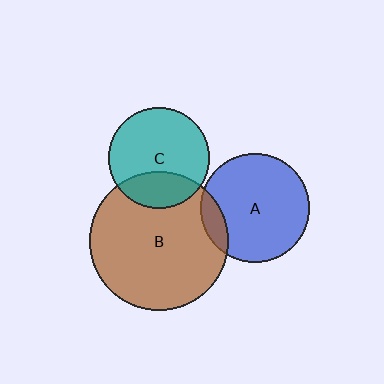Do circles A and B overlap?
Yes.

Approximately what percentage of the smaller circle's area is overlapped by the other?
Approximately 10%.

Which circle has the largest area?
Circle B (brown).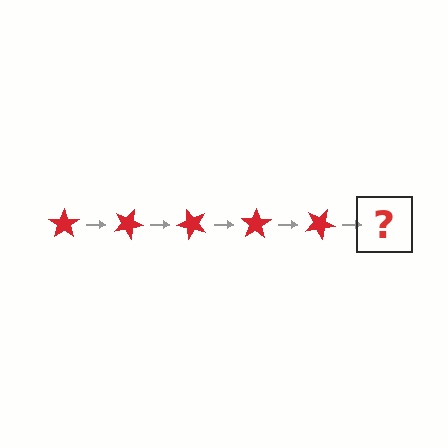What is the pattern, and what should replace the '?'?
The pattern is that the star rotates 25 degrees each step. The '?' should be a red star rotated 125 degrees.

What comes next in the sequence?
The next element should be a red star rotated 125 degrees.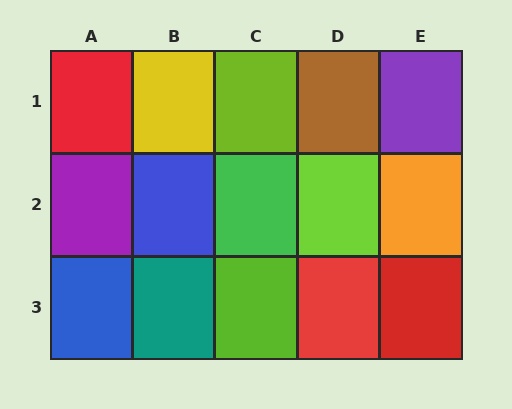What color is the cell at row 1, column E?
Purple.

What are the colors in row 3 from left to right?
Blue, teal, lime, red, red.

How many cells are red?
3 cells are red.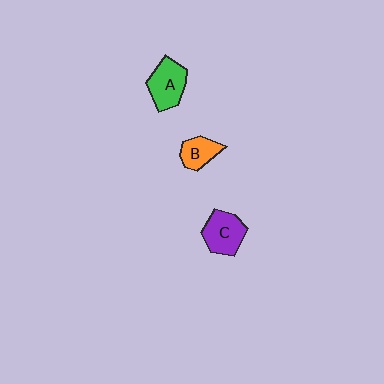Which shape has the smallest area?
Shape B (orange).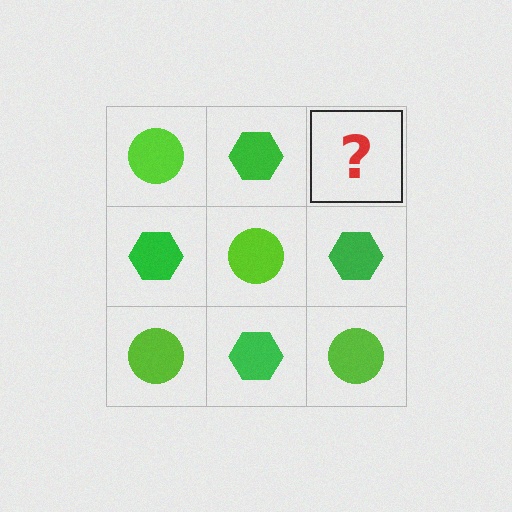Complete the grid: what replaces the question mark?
The question mark should be replaced with a lime circle.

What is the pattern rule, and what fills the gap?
The rule is that it alternates lime circle and green hexagon in a checkerboard pattern. The gap should be filled with a lime circle.